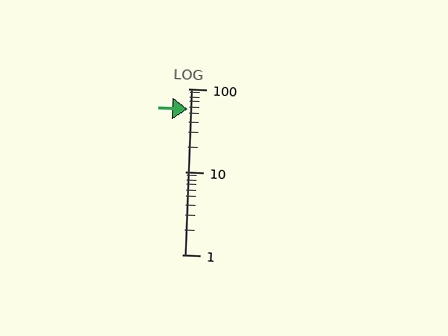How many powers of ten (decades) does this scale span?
The scale spans 2 decades, from 1 to 100.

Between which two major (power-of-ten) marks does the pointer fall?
The pointer is between 10 and 100.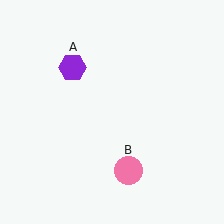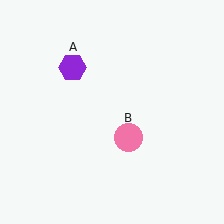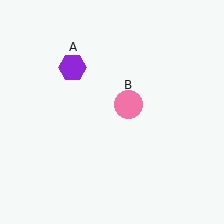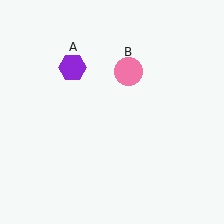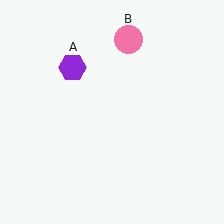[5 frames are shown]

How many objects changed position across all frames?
1 object changed position: pink circle (object B).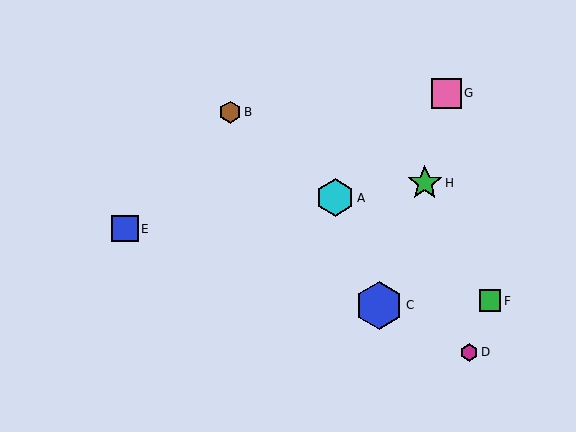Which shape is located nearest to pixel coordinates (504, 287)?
The green square (labeled F) at (490, 301) is nearest to that location.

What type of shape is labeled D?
Shape D is a magenta hexagon.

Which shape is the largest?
The blue hexagon (labeled C) is the largest.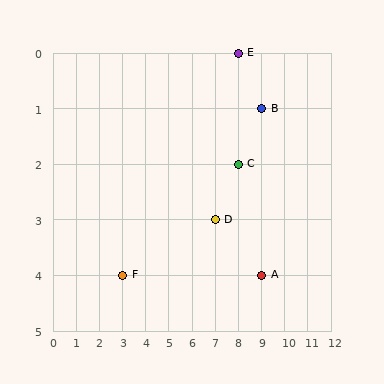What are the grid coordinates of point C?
Point C is at grid coordinates (8, 2).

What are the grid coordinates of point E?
Point E is at grid coordinates (8, 0).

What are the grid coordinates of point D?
Point D is at grid coordinates (7, 3).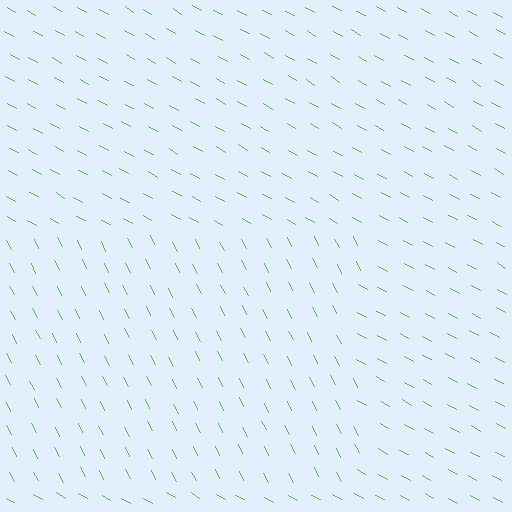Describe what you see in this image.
The image is filled with small lime line segments. A rectangle region in the image has lines oriented differently from the surrounding lines, creating a visible texture boundary.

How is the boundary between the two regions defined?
The boundary is defined purely by a change in line orientation (approximately 33 degrees difference). All lines are the same color and thickness.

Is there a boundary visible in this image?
Yes, there is a texture boundary formed by a change in line orientation.